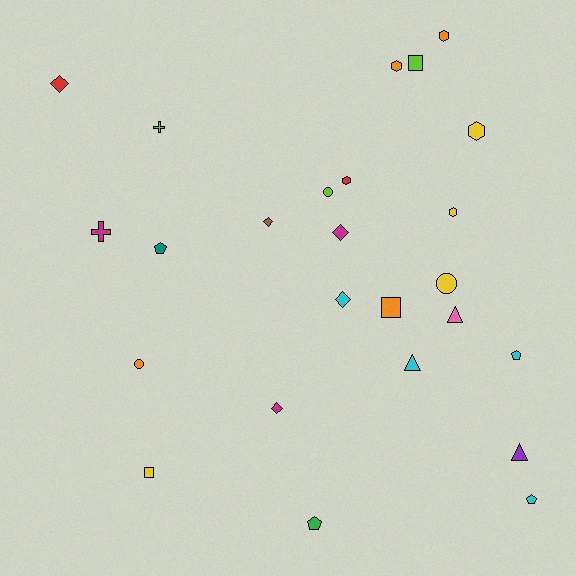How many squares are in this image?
There are 3 squares.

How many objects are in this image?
There are 25 objects.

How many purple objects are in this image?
There is 1 purple object.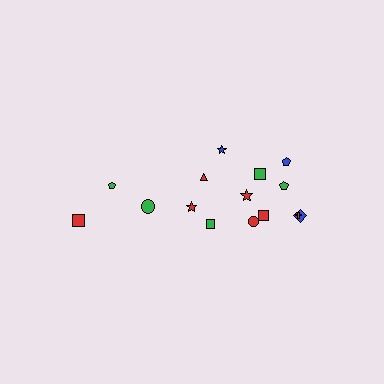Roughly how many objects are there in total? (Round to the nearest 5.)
Roughly 15 objects in total.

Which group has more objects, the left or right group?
The right group.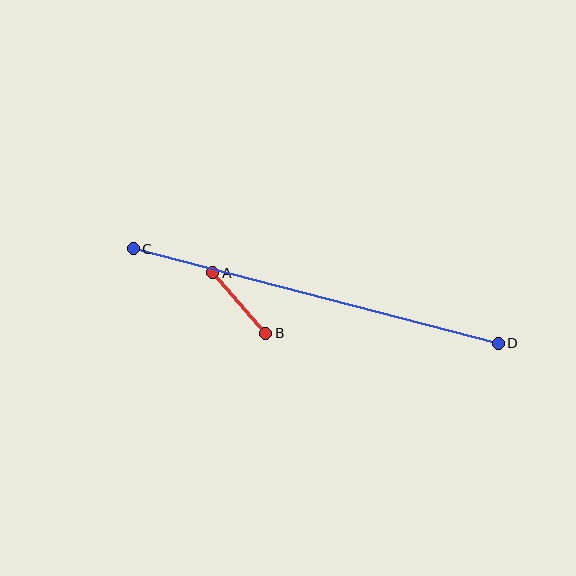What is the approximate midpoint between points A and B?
The midpoint is at approximately (239, 303) pixels.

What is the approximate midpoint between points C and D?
The midpoint is at approximately (316, 296) pixels.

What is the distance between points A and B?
The distance is approximately 80 pixels.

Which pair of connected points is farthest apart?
Points C and D are farthest apart.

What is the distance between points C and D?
The distance is approximately 378 pixels.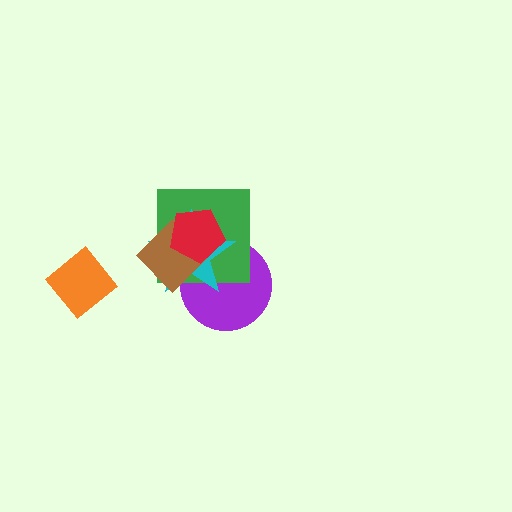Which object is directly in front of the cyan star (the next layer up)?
The brown diamond is directly in front of the cyan star.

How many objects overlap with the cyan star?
4 objects overlap with the cyan star.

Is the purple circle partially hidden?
Yes, it is partially covered by another shape.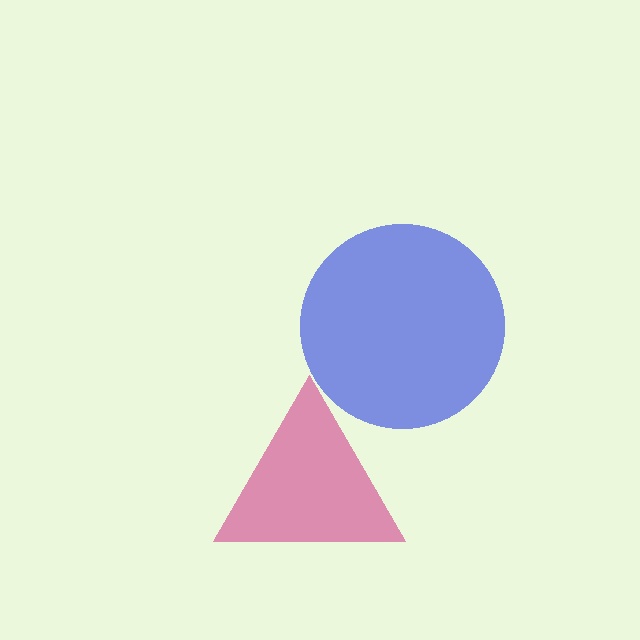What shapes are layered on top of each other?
The layered shapes are: a magenta triangle, a blue circle.